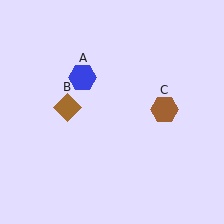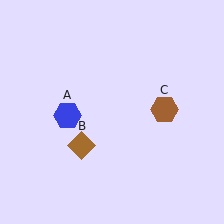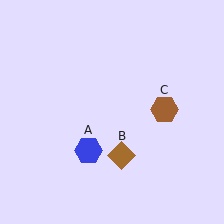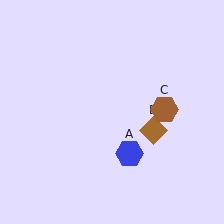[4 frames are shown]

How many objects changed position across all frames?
2 objects changed position: blue hexagon (object A), brown diamond (object B).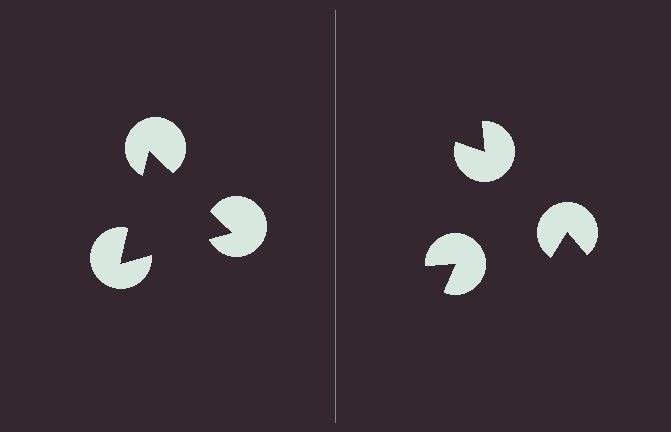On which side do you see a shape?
An illusory triangle appears on the left side. On the right side the wedge cuts are rotated, so no coherent shape forms.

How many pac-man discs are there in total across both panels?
6 — 3 on each side.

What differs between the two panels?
The pac-man discs are positioned identically on both sides; only the wedge orientations differ. On the left they align to a triangle; on the right they are misaligned.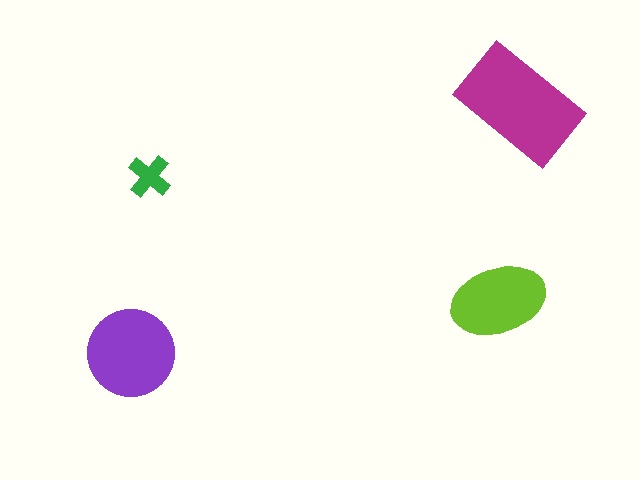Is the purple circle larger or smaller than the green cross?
Larger.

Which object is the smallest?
The green cross.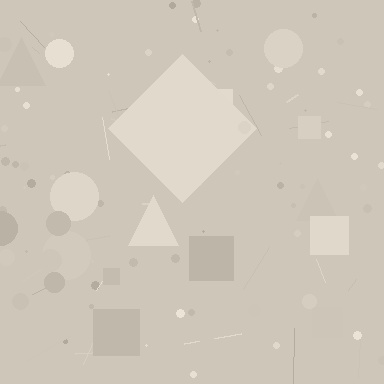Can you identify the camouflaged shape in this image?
The camouflaged shape is a diamond.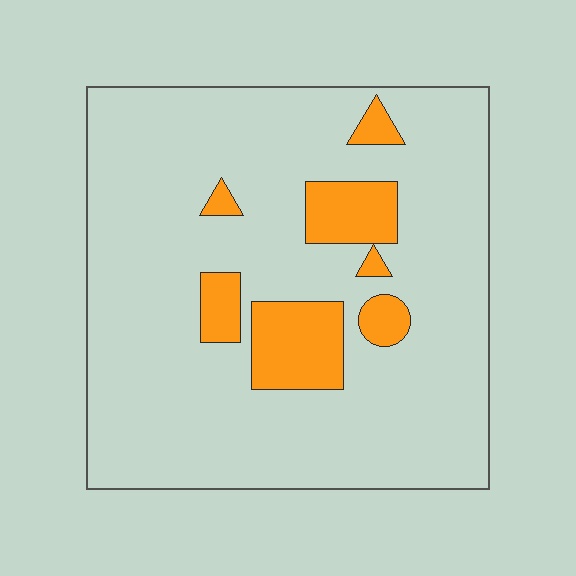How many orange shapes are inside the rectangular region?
7.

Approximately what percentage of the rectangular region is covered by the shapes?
Approximately 15%.